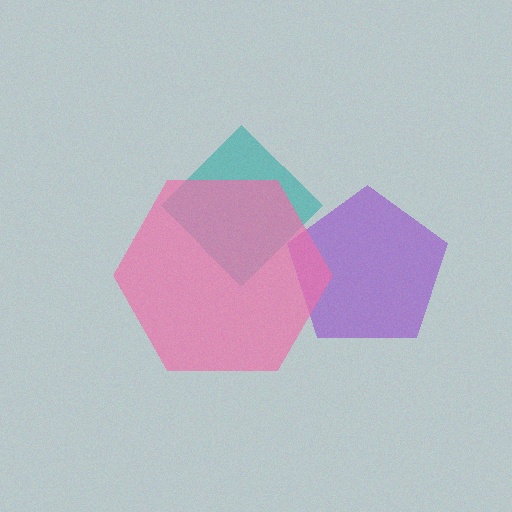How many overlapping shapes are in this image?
There are 3 overlapping shapes in the image.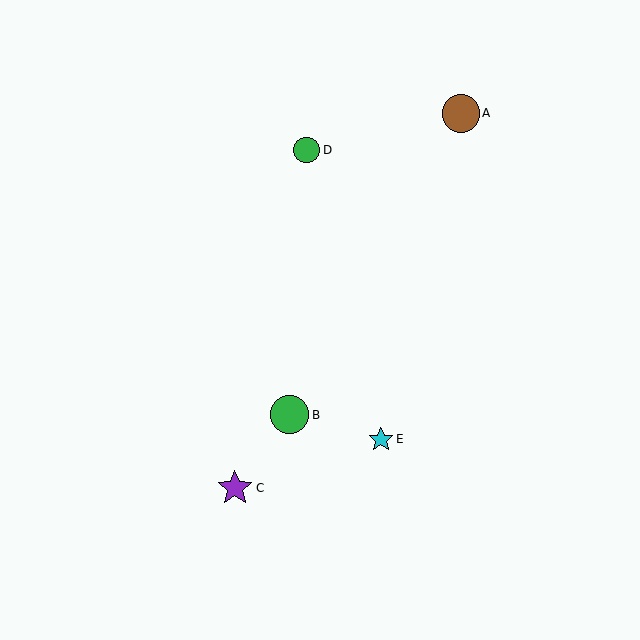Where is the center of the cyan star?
The center of the cyan star is at (381, 439).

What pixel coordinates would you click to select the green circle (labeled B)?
Click at (290, 415) to select the green circle B.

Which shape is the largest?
The green circle (labeled B) is the largest.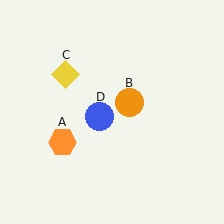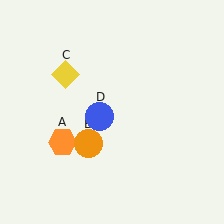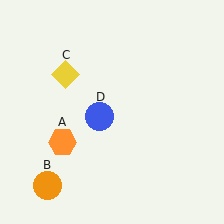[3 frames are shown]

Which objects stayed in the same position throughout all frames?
Orange hexagon (object A) and yellow diamond (object C) and blue circle (object D) remained stationary.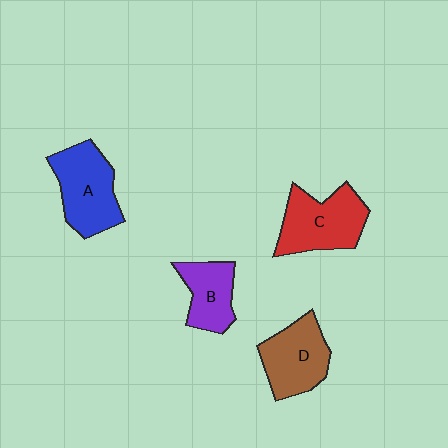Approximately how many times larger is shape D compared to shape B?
Approximately 1.3 times.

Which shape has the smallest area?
Shape B (purple).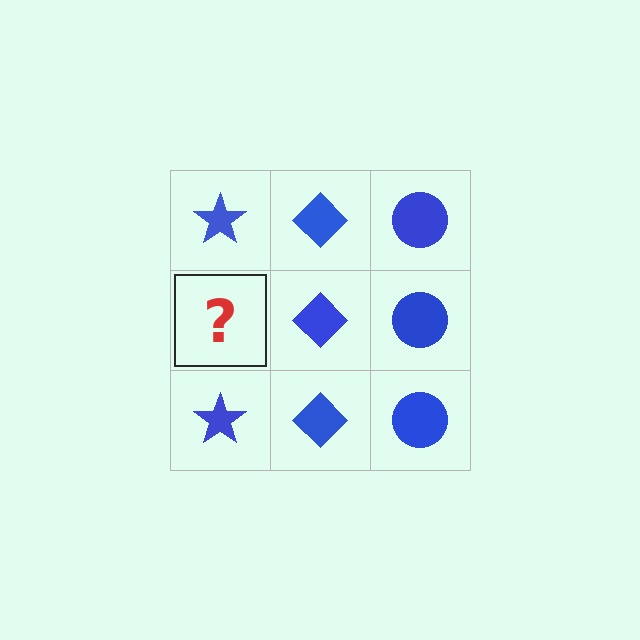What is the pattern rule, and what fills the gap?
The rule is that each column has a consistent shape. The gap should be filled with a blue star.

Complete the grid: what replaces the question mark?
The question mark should be replaced with a blue star.